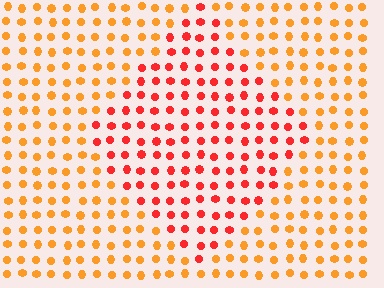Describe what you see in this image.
The image is filled with small orange elements in a uniform arrangement. A diamond-shaped region is visible where the elements are tinted to a slightly different hue, forming a subtle color boundary.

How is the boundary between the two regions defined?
The boundary is defined purely by a slight shift in hue (about 34 degrees). Spacing, size, and orientation are identical on both sides.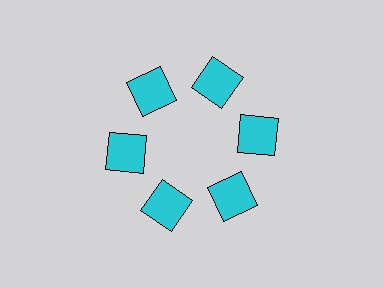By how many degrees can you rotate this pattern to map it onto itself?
The pattern maps onto itself every 60 degrees of rotation.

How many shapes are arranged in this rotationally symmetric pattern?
There are 6 shapes, arranged in 6 groups of 1.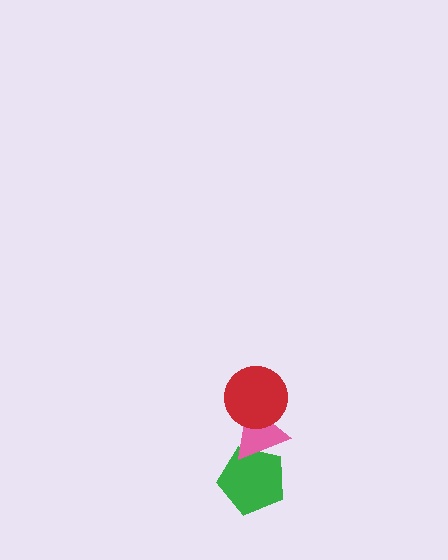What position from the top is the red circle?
The red circle is 1st from the top.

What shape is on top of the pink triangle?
The red circle is on top of the pink triangle.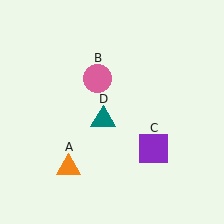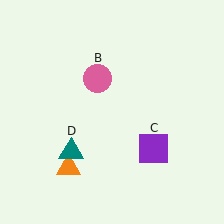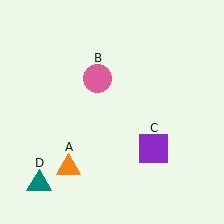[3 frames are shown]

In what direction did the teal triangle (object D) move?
The teal triangle (object D) moved down and to the left.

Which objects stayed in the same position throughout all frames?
Orange triangle (object A) and pink circle (object B) and purple square (object C) remained stationary.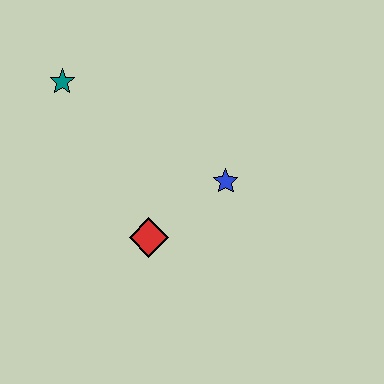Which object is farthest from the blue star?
The teal star is farthest from the blue star.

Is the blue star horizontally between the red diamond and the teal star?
No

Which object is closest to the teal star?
The red diamond is closest to the teal star.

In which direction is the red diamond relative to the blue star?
The red diamond is to the left of the blue star.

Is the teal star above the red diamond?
Yes